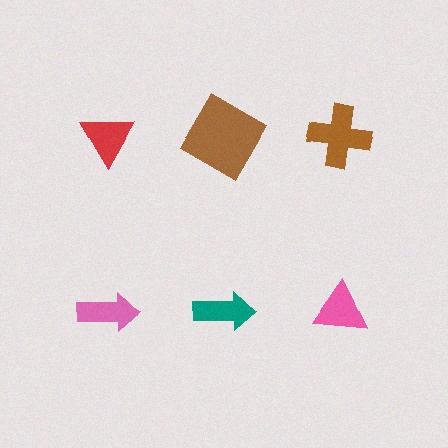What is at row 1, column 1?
A red triangle.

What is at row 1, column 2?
A brown diamond.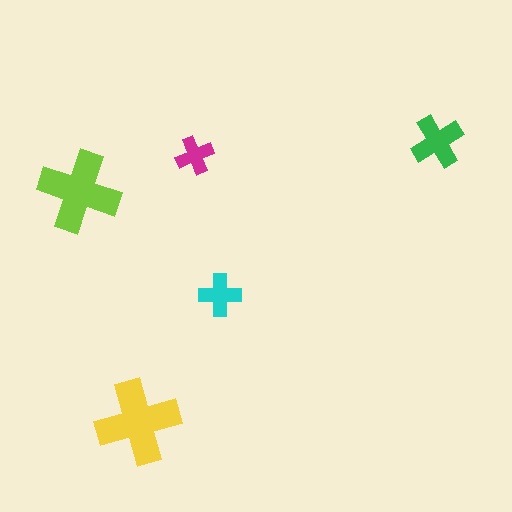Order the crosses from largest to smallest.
the yellow one, the lime one, the green one, the cyan one, the magenta one.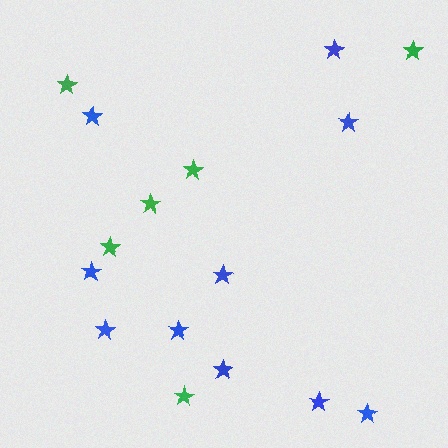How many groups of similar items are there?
There are 2 groups: one group of blue stars (10) and one group of green stars (6).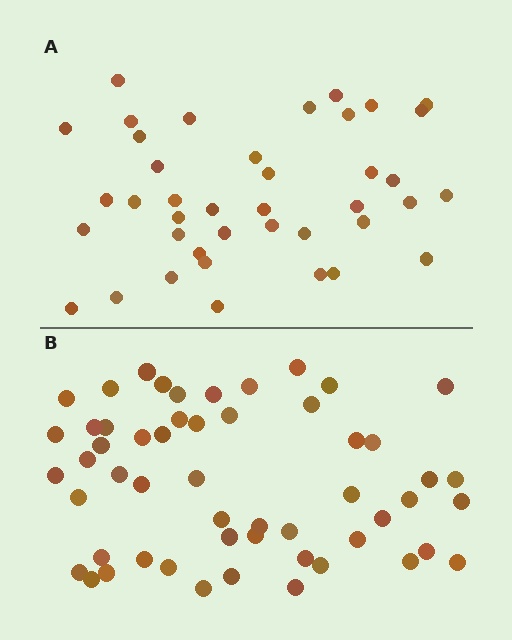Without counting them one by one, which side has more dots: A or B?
Region B (the bottom region) has more dots.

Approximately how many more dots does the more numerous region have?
Region B has approximately 15 more dots than region A.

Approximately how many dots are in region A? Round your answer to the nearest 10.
About 40 dots.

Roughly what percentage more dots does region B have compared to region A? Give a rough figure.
About 35% more.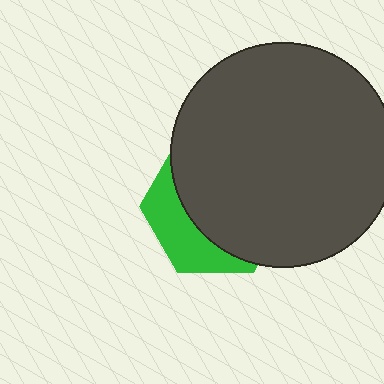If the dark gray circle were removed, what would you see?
You would see the complete green hexagon.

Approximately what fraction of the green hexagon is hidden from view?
Roughly 69% of the green hexagon is hidden behind the dark gray circle.